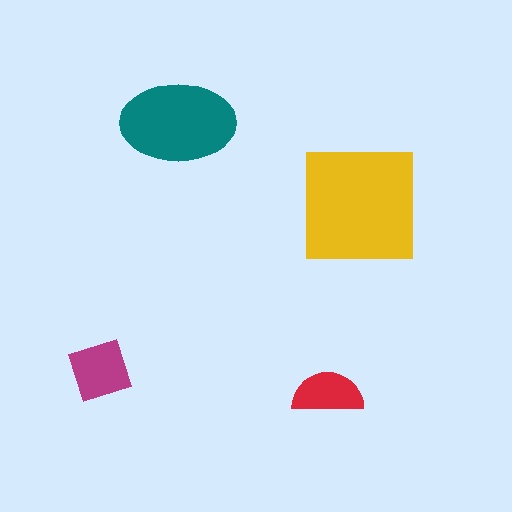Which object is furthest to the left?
The magenta diamond is leftmost.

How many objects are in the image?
There are 4 objects in the image.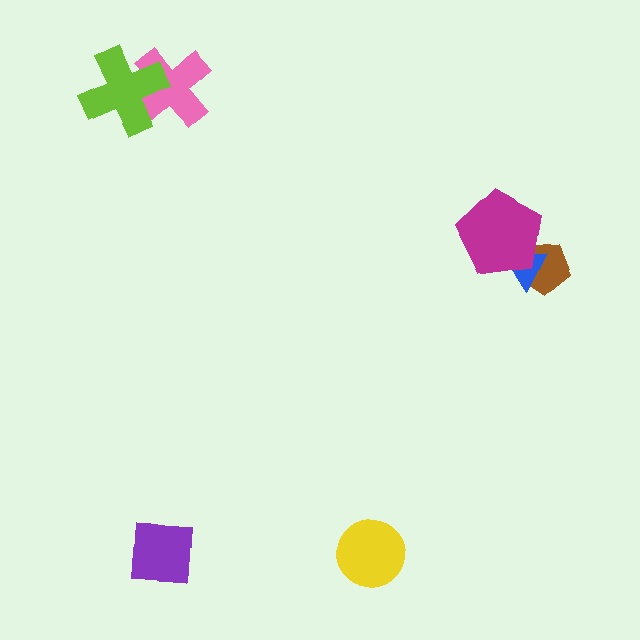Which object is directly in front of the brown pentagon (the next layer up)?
The blue triangle is directly in front of the brown pentagon.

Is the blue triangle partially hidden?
Yes, it is partially covered by another shape.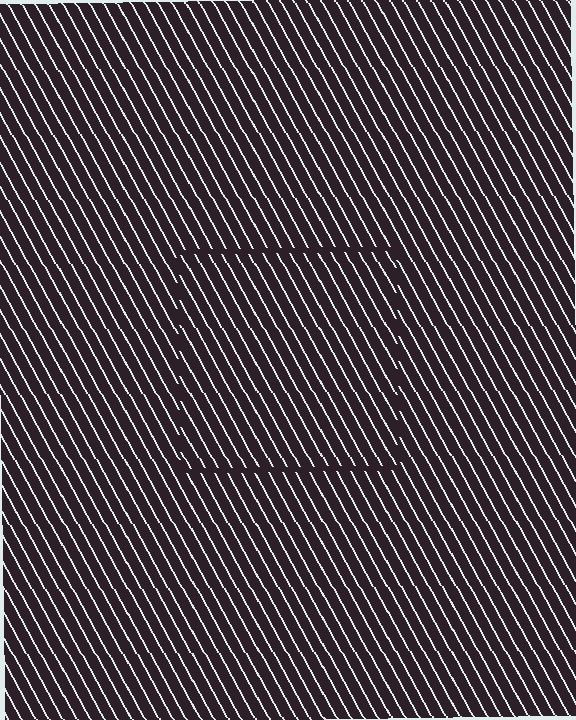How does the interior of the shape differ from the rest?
The interior of the shape contains the same grating, shifted by half a period — the contour is defined by the phase discontinuity where line-ends from the inner and outer gratings abut.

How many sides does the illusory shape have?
4 sides — the line-ends trace a square.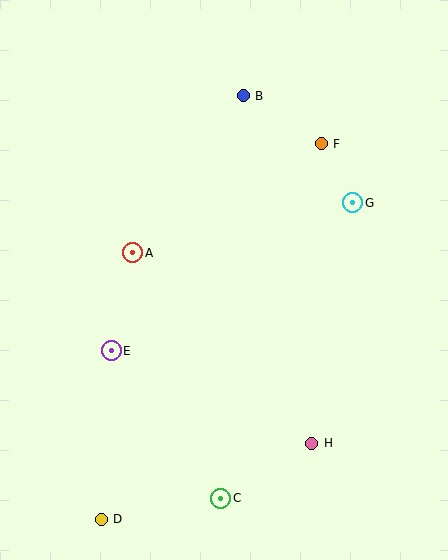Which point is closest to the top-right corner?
Point F is closest to the top-right corner.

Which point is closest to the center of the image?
Point A at (133, 253) is closest to the center.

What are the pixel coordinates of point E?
Point E is at (111, 351).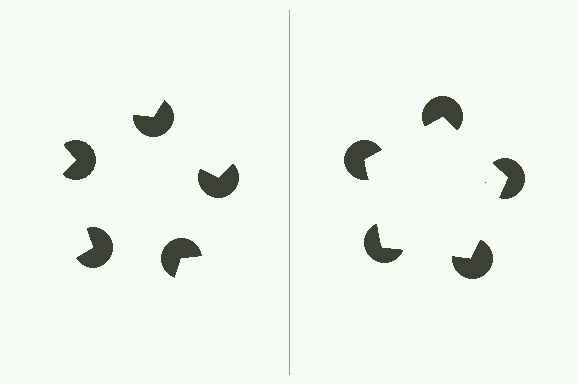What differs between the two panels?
The pac-man discs are positioned identically on both sides; only the wedge orientations differ. On the right they align to a pentagon; on the left they are misaligned.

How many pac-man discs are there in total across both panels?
10 — 5 on each side.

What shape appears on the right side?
An illusory pentagon.